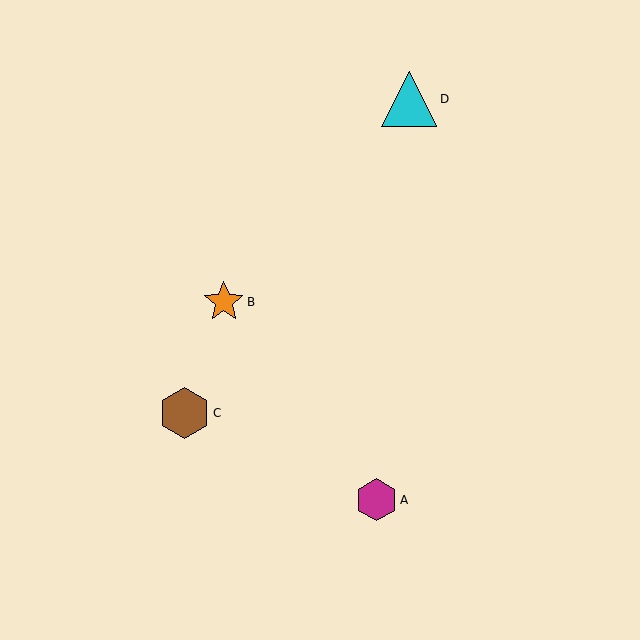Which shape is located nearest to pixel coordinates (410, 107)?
The cyan triangle (labeled D) at (409, 99) is nearest to that location.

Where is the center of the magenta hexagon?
The center of the magenta hexagon is at (376, 500).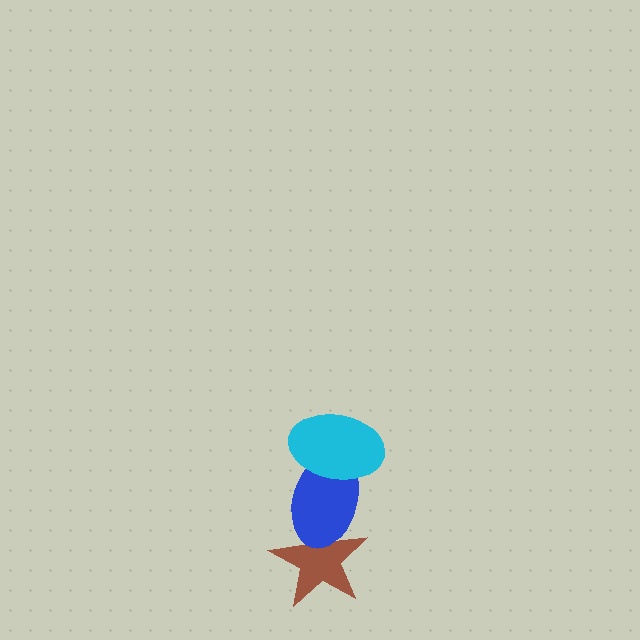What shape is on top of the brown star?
The blue ellipse is on top of the brown star.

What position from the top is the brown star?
The brown star is 3rd from the top.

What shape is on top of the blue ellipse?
The cyan ellipse is on top of the blue ellipse.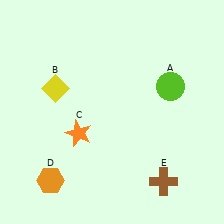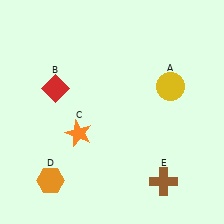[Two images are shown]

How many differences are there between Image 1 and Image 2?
There are 2 differences between the two images.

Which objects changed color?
A changed from lime to yellow. B changed from yellow to red.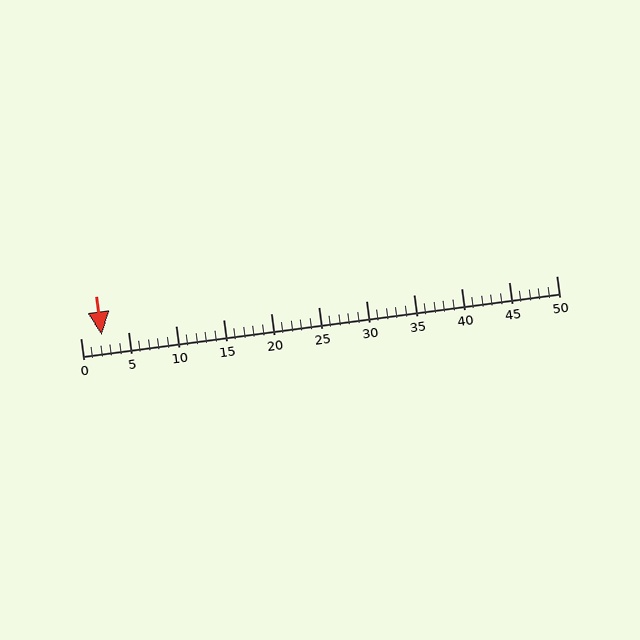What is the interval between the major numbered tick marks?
The major tick marks are spaced 5 units apart.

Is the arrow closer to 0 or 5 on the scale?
The arrow is closer to 0.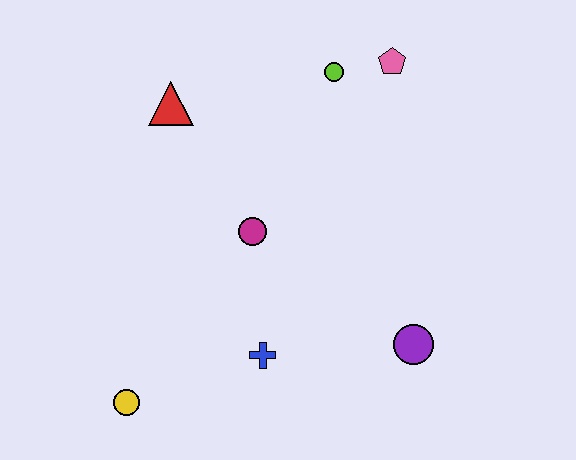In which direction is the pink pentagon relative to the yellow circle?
The pink pentagon is above the yellow circle.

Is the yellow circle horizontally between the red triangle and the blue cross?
No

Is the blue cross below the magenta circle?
Yes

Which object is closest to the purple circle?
The blue cross is closest to the purple circle.